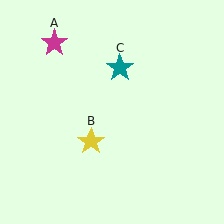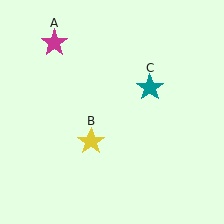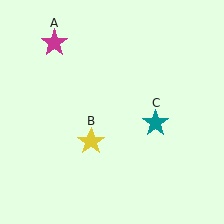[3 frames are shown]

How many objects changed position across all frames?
1 object changed position: teal star (object C).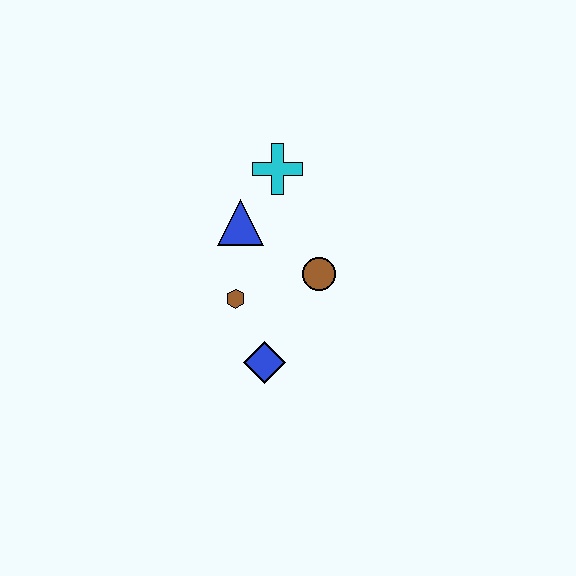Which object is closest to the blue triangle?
The cyan cross is closest to the blue triangle.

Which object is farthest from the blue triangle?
The blue diamond is farthest from the blue triangle.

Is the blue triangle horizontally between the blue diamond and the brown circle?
No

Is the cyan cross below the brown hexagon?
No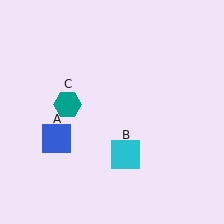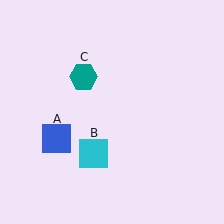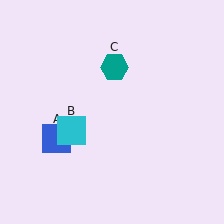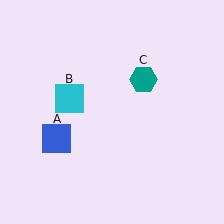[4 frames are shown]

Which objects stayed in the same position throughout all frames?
Blue square (object A) remained stationary.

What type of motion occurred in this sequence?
The cyan square (object B), teal hexagon (object C) rotated clockwise around the center of the scene.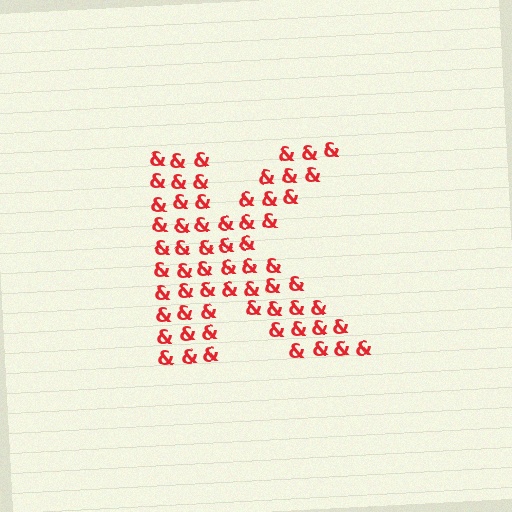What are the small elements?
The small elements are ampersands.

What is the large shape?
The large shape is the letter K.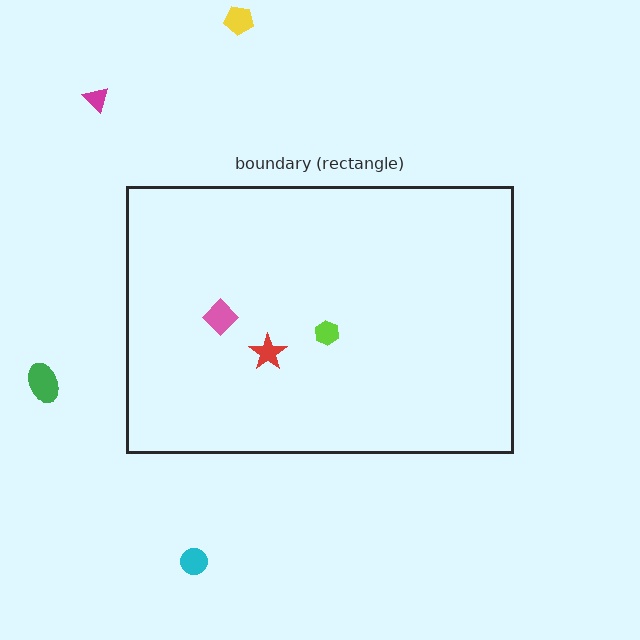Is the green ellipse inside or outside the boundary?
Outside.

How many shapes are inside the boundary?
3 inside, 4 outside.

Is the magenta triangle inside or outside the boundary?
Outside.